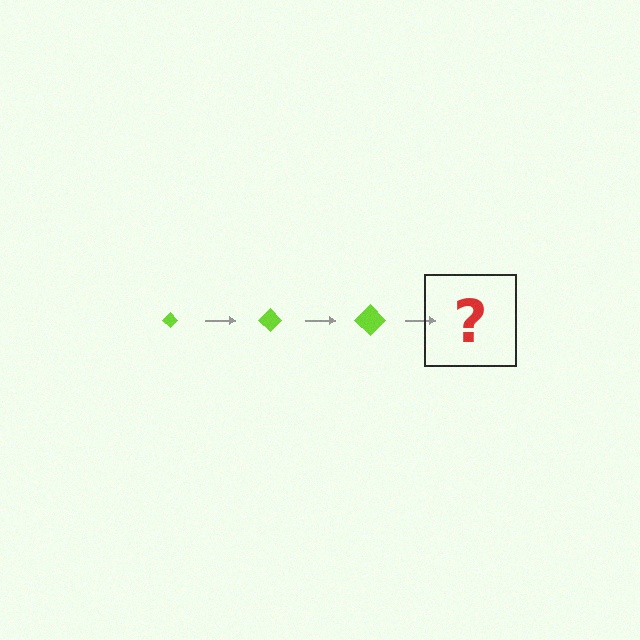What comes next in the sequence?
The next element should be a lime diamond, larger than the previous one.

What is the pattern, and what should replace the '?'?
The pattern is that the diamond gets progressively larger each step. The '?' should be a lime diamond, larger than the previous one.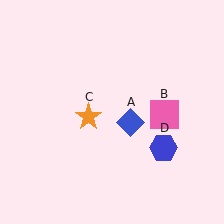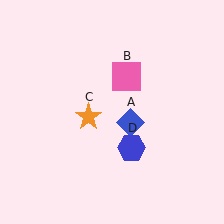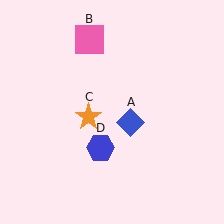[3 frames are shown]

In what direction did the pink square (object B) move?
The pink square (object B) moved up and to the left.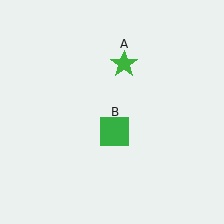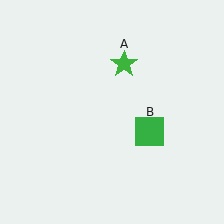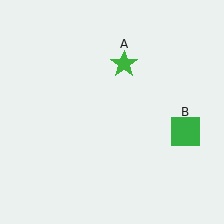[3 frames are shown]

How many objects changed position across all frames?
1 object changed position: green square (object B).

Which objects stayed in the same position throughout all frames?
Green star (object A) remained stationary.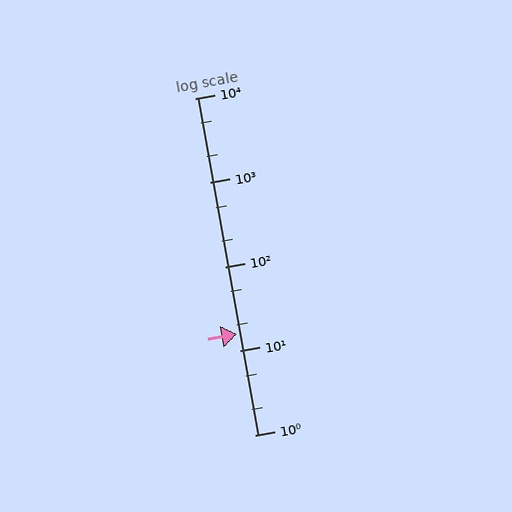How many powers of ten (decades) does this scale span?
The scale spans 4 decades, from 1 to 10000.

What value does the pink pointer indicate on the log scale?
The pointer indicates approximately 16.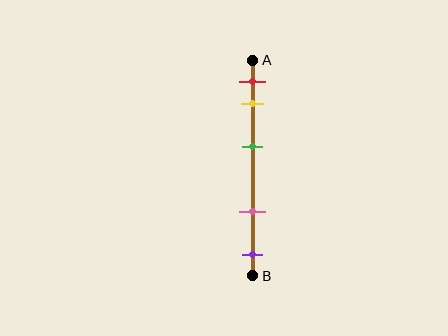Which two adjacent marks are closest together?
The red and yellow marks are the closest adjacent pair.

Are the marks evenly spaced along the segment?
No, the marks are not evenly spaced.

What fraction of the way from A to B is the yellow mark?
The yellow mark is approximately 20% (0.2) of the way from A to B.